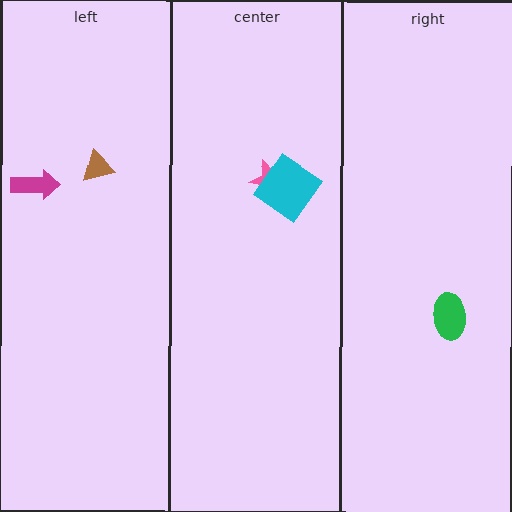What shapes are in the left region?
The brown triangle, the magenta arrow.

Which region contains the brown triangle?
The left region.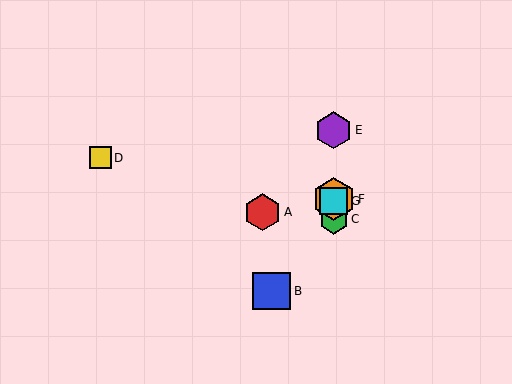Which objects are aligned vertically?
Objects C, E, F, G are aligned vertically.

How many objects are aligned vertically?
4 objects (C, E, F, G) are aligned vertically.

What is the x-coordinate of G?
Object G is at x≈334.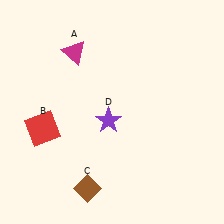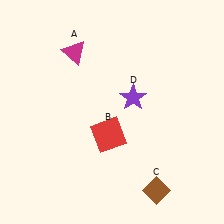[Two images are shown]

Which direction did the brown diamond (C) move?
The brown diamond (C) moved right.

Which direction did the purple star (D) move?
The purple star (D) moved right.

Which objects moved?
The objects that moved are: the red square (B), the brown diamond (C), the purple star (D).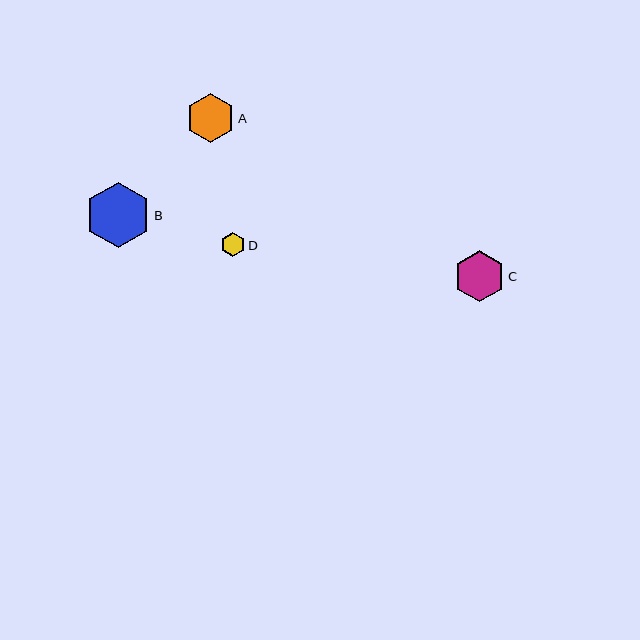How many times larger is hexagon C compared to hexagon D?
Hexagon C is approximately 2.1 times the size of hexagon D.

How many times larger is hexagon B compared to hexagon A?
Hexagon B is approximately 1.3 times the size of hexagon A.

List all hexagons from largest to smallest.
From largest to smallest: B, C, A, D.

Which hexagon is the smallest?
Hexagon D is the smallest with a size of approximately 24 pixels.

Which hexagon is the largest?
Hexagon B is the largest with a size of approximately 65 pixels.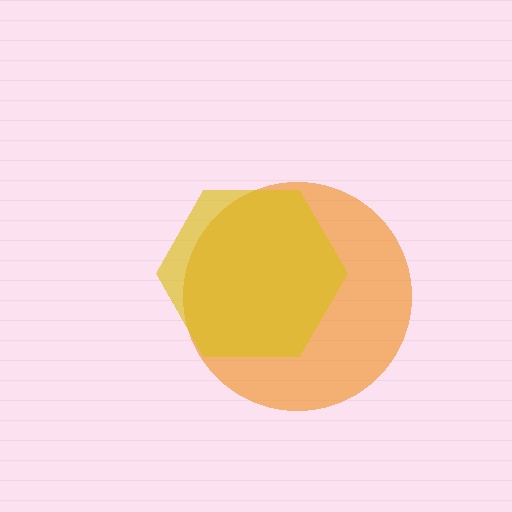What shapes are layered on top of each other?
The layered shapes are: an orange circle, a yellow hexagon.